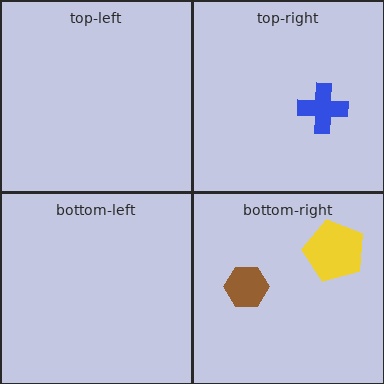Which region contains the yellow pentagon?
The bottom-right region.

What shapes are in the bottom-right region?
The yellow pentagon, the brown hexagon.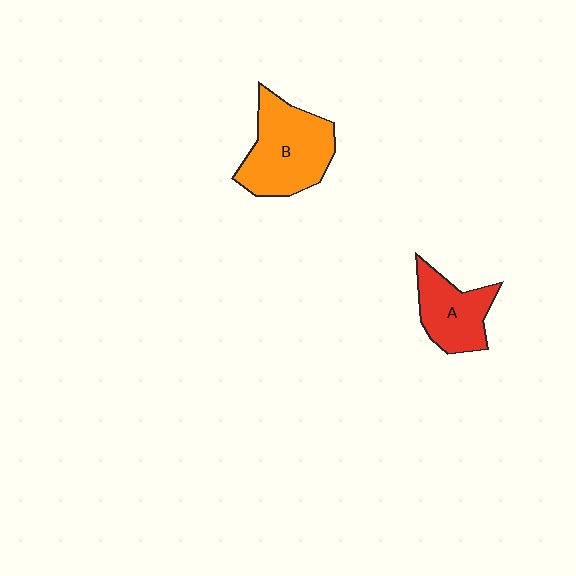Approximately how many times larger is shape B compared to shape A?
Approximately 1.5 times.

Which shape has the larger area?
Shape B (orange).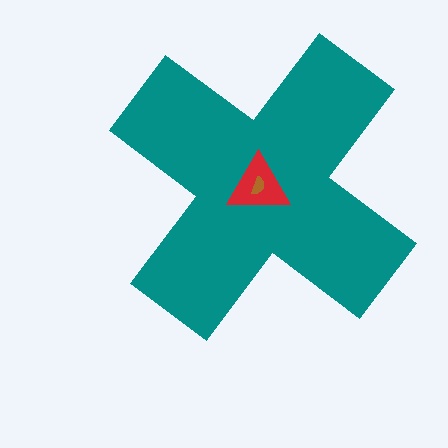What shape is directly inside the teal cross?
The red triangle.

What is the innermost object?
The brown semicircle.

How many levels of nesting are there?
3.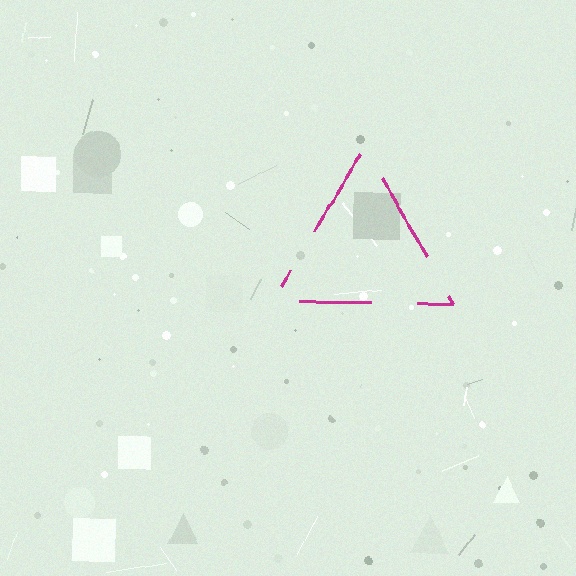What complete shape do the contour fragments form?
The contour fragments form a triangle.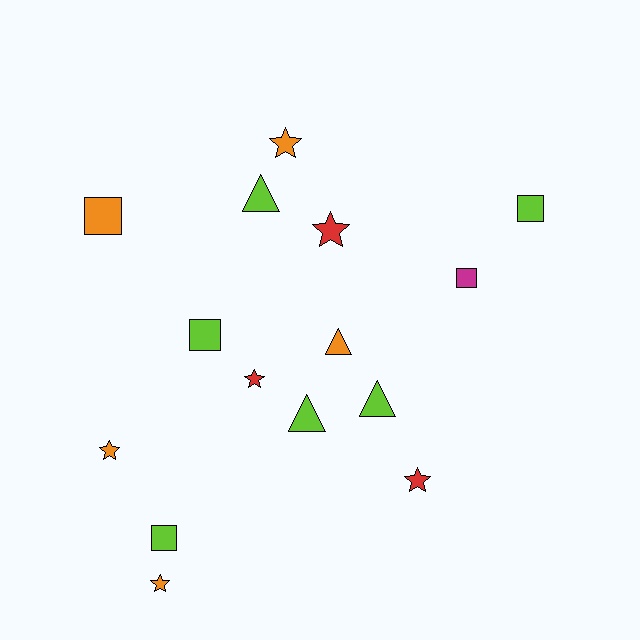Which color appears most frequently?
Lime, with 6 objects.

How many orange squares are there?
There is 1 orange square.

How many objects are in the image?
There are 15 objects.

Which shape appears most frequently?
Star, with 6 objects.